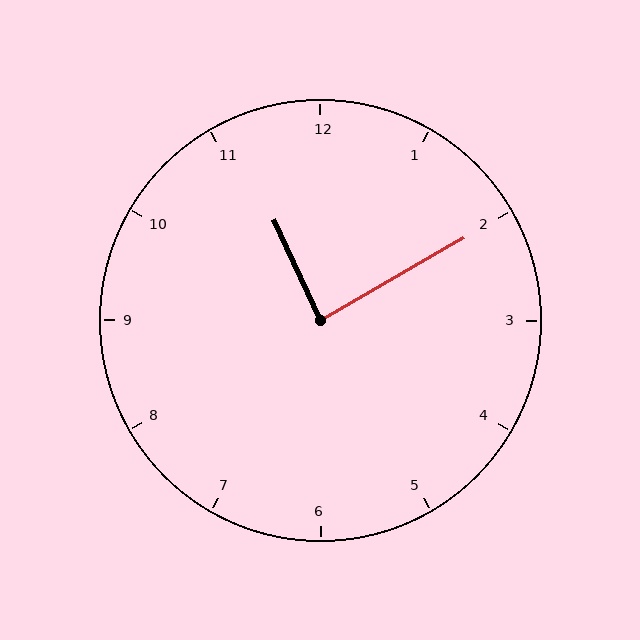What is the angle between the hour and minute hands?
Approximately 85 degrees.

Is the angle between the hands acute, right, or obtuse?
It is right.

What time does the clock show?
11:10.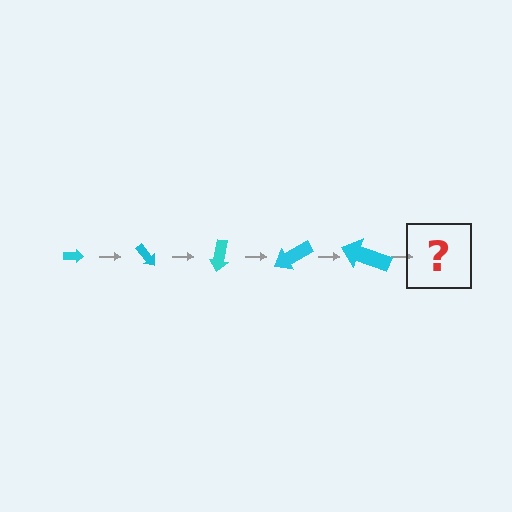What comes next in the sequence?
The next element should be an arrow, larger than the previous one and rotated 250 degrees from the start.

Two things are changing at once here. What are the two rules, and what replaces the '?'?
The two rules are that the arrow grows larger each step and it rotates 50 degrees each step. The '?' should be an arrow, larger than the previous one and rotated 250 degrees from the start.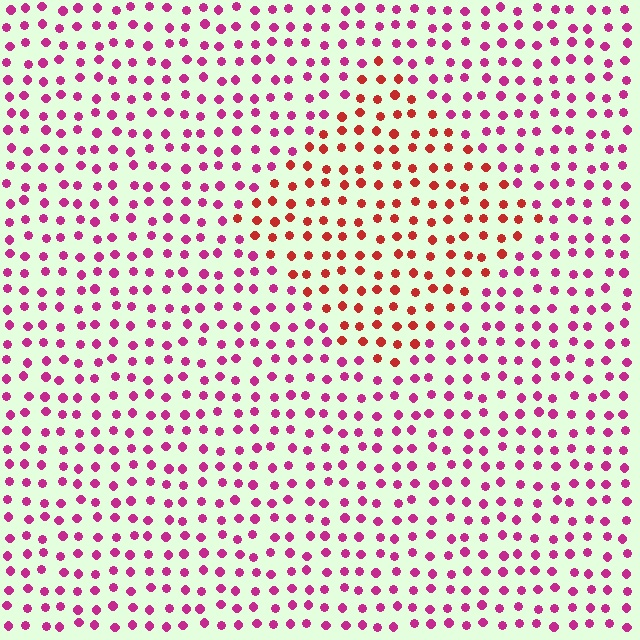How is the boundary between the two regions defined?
The boundary is defined purely by a slight shift in hue (about 40 degrees). Spacing, size, and orientation are identical on both sides.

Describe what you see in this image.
The image is filled with small magenta elements in a uniform arrangement. A diamond-shaped region is visible where the elements are tinted to a slightly different hue, forming a subtle color boundary.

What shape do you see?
I see a diamond.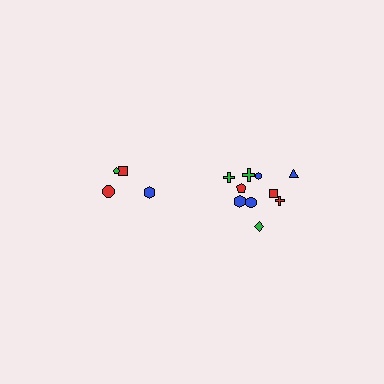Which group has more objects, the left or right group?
The right group.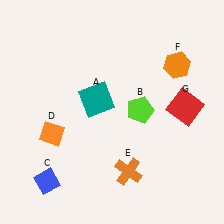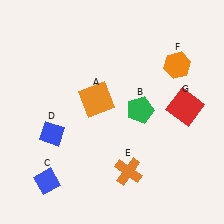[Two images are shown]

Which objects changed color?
A changed from teal to orange. B changed from lime to green. D changed from orange to blue.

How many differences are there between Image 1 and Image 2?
There are 3 differences between the two images.